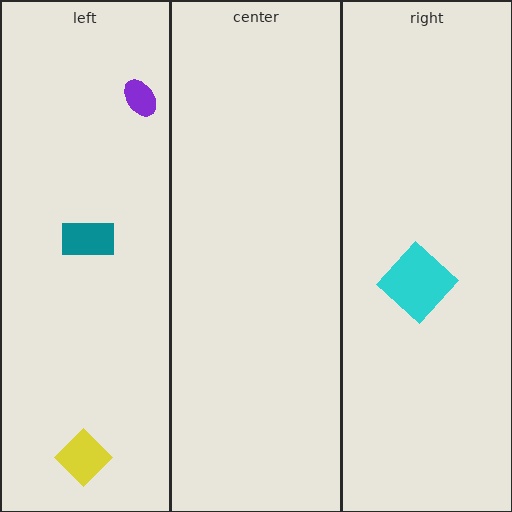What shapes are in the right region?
The cyan diamond.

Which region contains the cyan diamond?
The right region.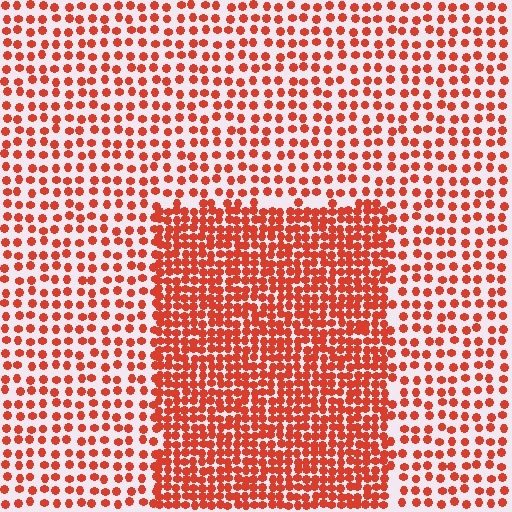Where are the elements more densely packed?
The elements are more densely packed inside the rectangle boundary.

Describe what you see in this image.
The image contains small red elements arranged at two different densities. A rectangle-shaped region is visible where the elements are more densely packed than the surrounding area.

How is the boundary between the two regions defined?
The boundary is defined by a change in element density (approximately 2.1x ratio). All elements are the same color, size, and shape.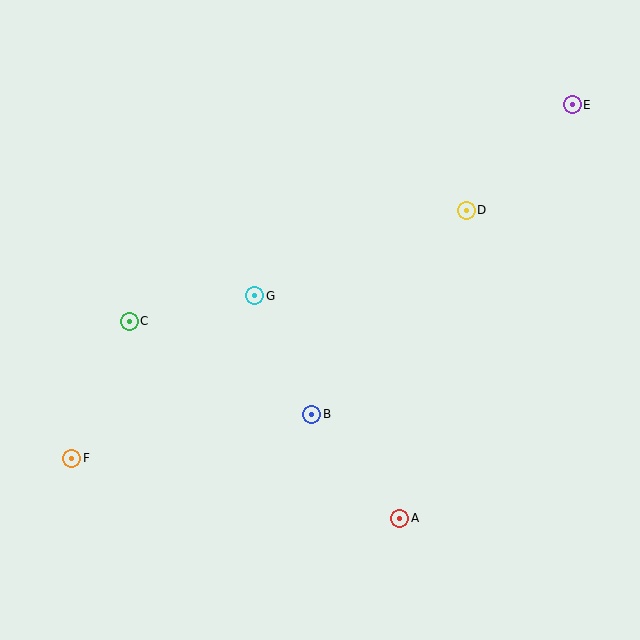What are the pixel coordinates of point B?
Point B is at (312, 414).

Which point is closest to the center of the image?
Point G at (255, 296) is closest to the center.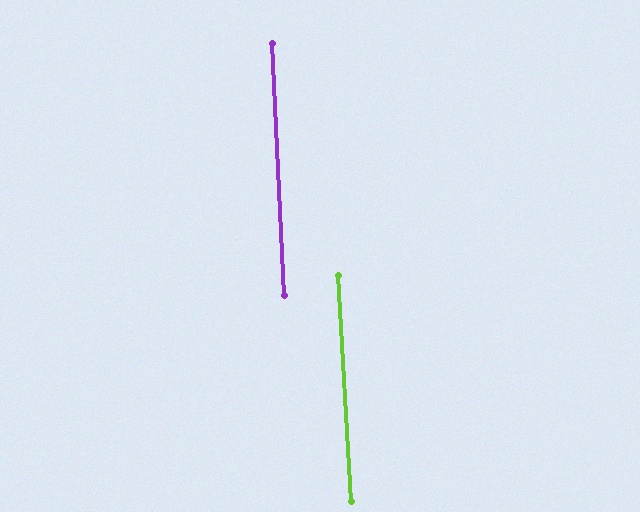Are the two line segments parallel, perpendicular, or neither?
Parallel — their directions differ by only 0.6°.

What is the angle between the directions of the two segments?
Approximately 1 degree.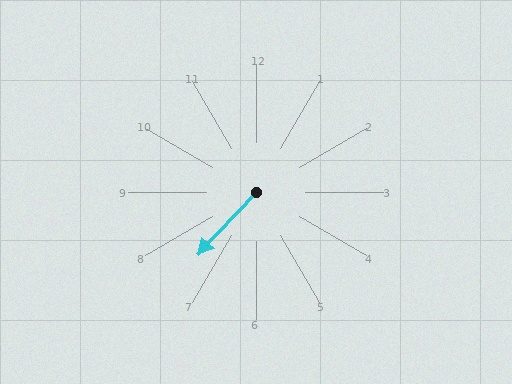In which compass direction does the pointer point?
Southwest.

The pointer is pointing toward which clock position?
Roughly 7 o'clock.